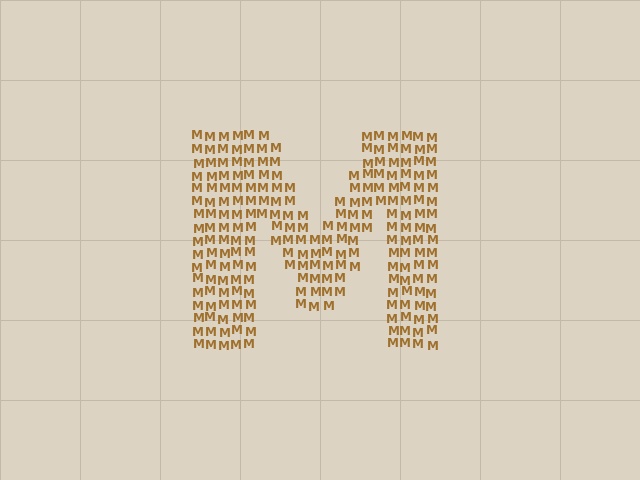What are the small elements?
The small elements are letter M's.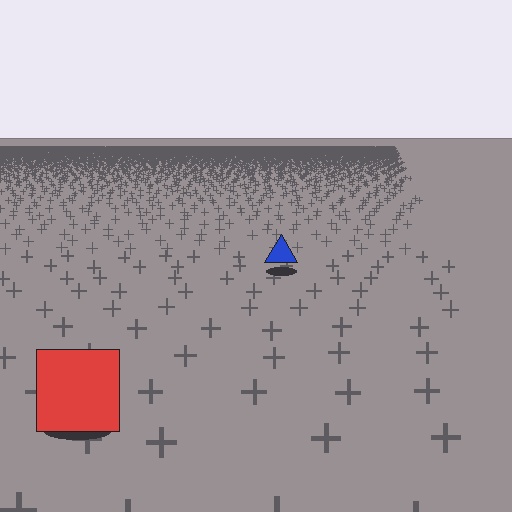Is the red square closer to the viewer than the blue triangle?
Yes. The red square is closer — you can tell from the texture gradient: the ground texture is coarser near it.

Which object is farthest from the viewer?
The blue triangle is farthest from the viewer. It appears smaller and the ground texture around it is denser.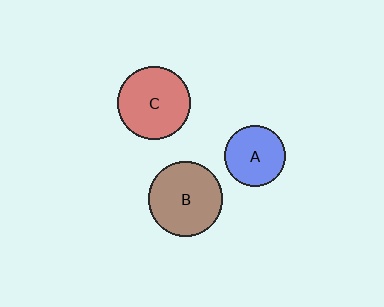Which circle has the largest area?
Circle B (brown).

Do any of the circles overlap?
No, none of the circles overlap.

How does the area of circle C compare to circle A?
Approximately 1.4 times.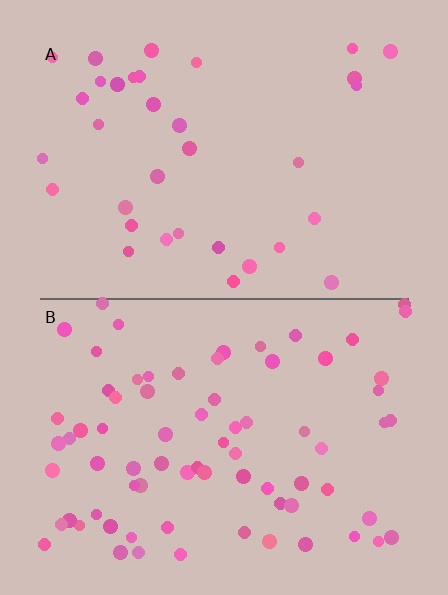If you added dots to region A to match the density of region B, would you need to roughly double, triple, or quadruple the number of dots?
Approximately double.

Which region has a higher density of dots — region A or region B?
B (the bottom).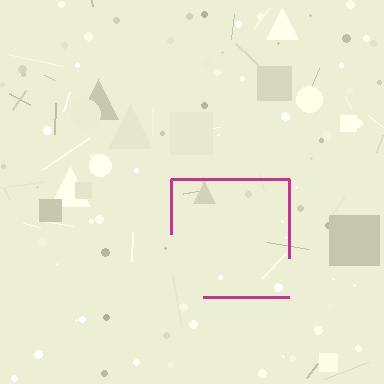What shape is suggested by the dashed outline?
The dashed outline suggests a square.